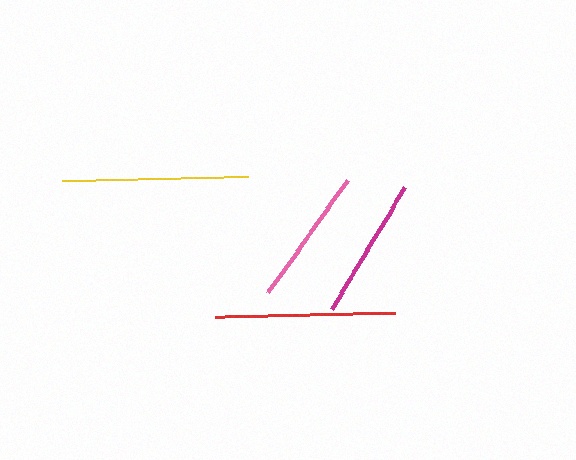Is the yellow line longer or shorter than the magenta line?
The yellow line is longer than the magenta line.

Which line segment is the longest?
The yellow line is the longest at approximately 187 pixels.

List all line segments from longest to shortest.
From longest to shortest: yellow, red, magenta, pink.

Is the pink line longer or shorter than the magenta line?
The magenta line is longer than the pink line.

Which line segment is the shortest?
The pink line is the shortest at approximately 137 pixels.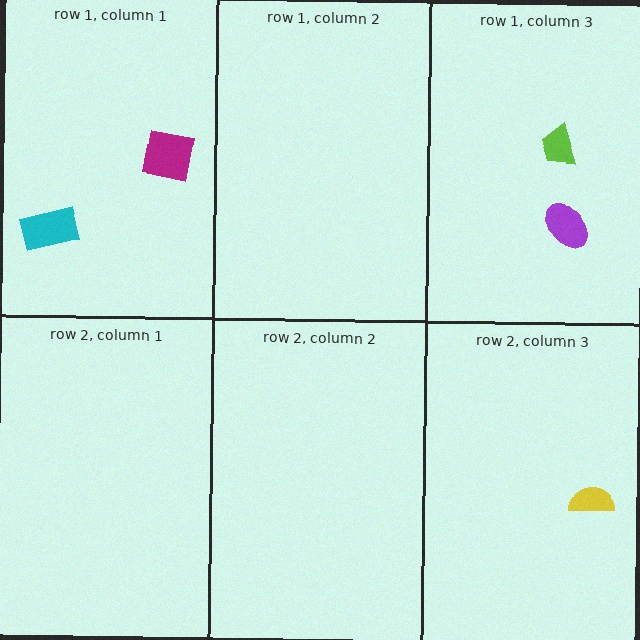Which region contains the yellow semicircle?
The row 2, column 3 region.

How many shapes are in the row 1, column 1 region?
2.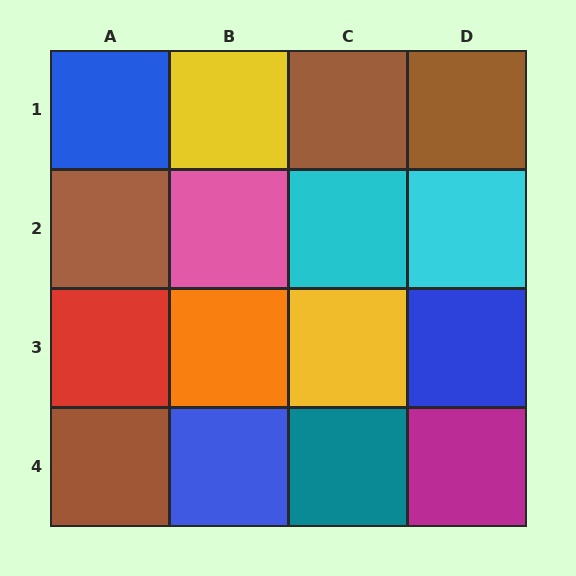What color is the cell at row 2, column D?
Cyan.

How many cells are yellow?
2 cells are yellow.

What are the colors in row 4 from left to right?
Brown, blue, teal, magenta.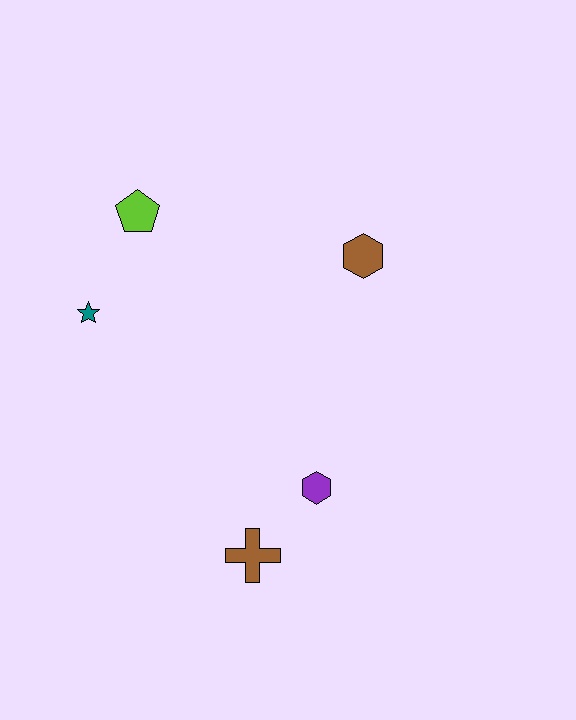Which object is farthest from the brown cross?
The lime pentagon is farthest from the brown cross.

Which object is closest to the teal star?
The lime pentagon is closest to the teal star.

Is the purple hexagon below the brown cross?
No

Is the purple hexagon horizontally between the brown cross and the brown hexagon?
Yes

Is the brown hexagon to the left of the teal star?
No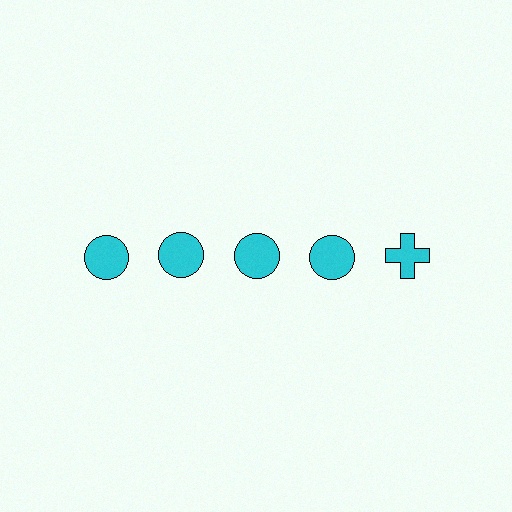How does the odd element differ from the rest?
It has a different shape: cross instead of circle.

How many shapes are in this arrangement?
There are 5 shapes arranged in a grid pattern.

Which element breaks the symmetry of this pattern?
The cyan cross in the top row, rightmost column breaks the symmetry. All other shapes are cyan circles.